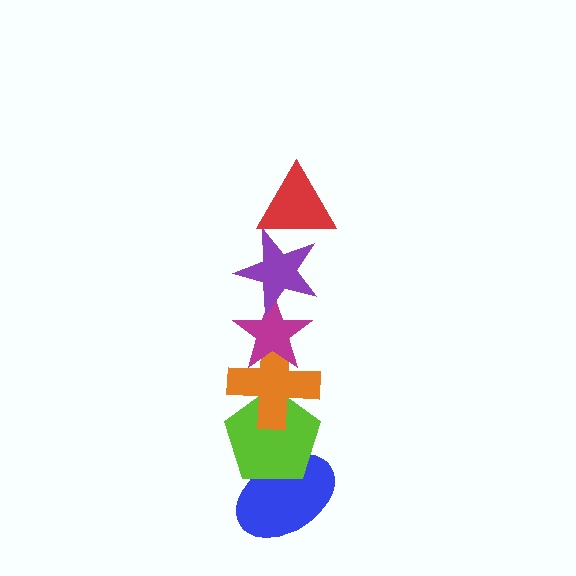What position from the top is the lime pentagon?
The lime pentagon is 5th from the top.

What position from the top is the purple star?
The purple star is 2nd from the top.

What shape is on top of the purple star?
The red triangle is on top of the purple star.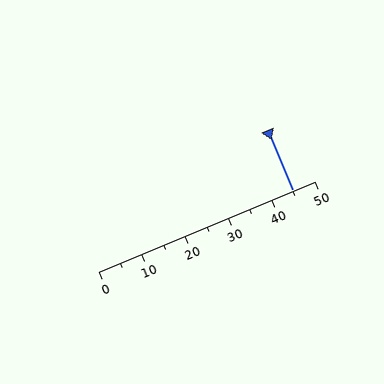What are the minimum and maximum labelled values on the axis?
The axis runs from 0 to 50.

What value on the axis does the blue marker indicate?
The marker indicates approximately 45.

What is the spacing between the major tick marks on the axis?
The major ticks are spaced 10 apart.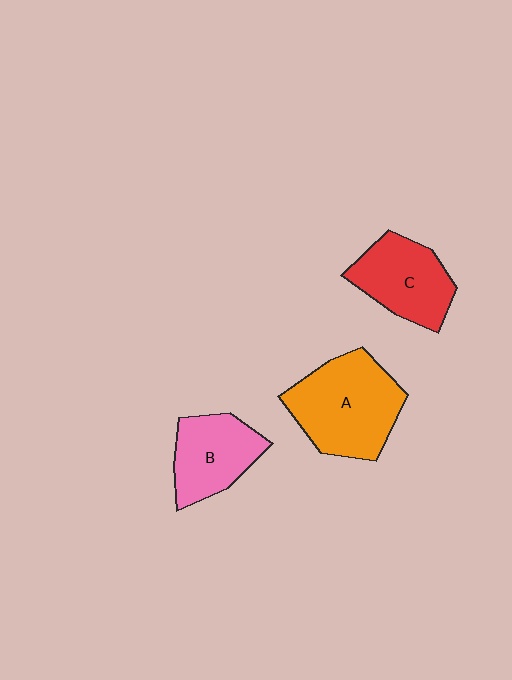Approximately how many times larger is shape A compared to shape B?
Approximately 1.5 times.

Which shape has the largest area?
Shape A (orange).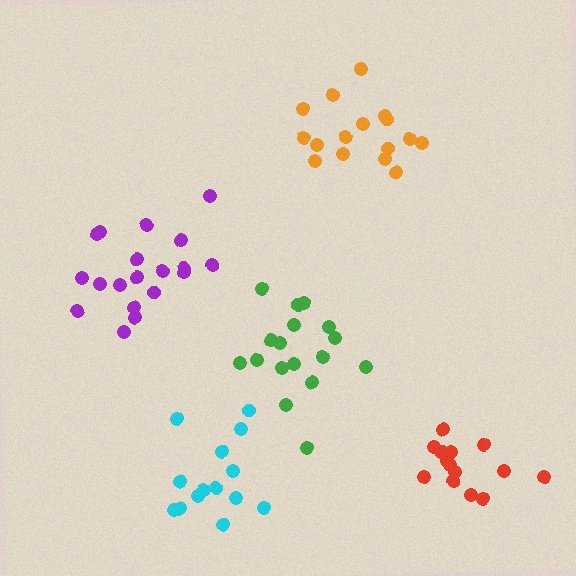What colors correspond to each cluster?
The clusters are colored: green, orange, purple, red, cyan.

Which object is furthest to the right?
The red cluster is rightmost.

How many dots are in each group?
Group 1: 17 dots, Group 2: 16 dots, Group 3: 19 dots, Group 4: 14 dots, Group 5: 14 dots (80 total).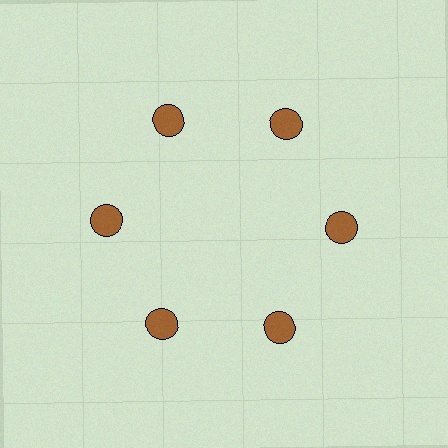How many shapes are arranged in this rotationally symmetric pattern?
There are 6 shapes, arranged in 6 groups of 1.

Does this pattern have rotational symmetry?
Yes, this pattern has 6-fold rotational symmetry. It looks the same after rotating 60 degrees around the center.